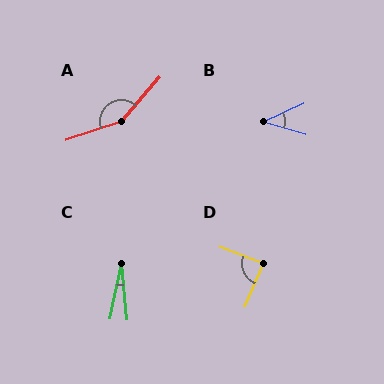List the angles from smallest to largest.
C (18°), B (41°), D (88°), A (149°).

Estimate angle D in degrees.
Approximately 88 degrees.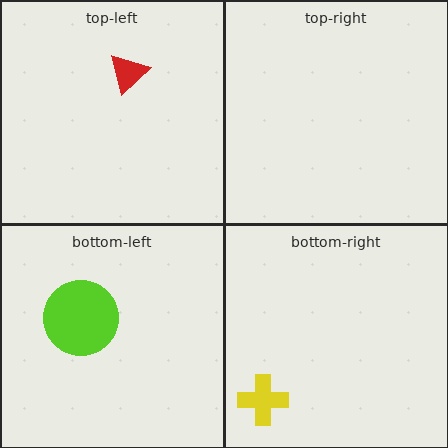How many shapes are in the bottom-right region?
1.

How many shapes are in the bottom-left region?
1.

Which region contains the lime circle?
The bottom-left region.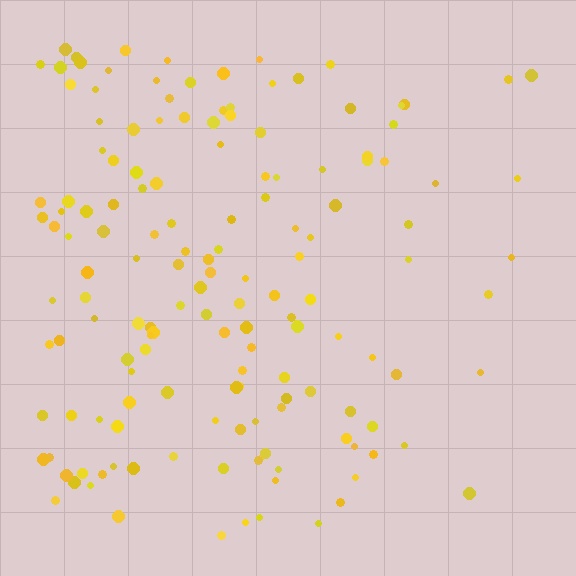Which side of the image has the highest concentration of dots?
The left.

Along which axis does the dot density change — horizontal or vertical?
Horizontal.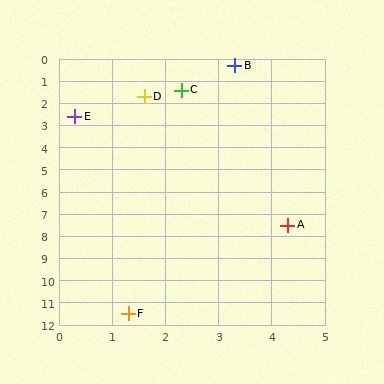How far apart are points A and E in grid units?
Points A and E are about 6.3 grid units apart.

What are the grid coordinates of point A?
Point A is at approximately (4.3, 7.5).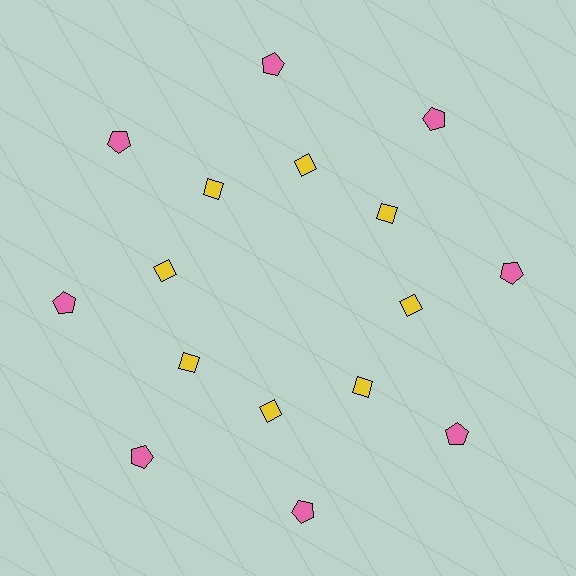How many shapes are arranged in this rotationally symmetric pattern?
There are 16 shapes, arranged in 8 groups of 2.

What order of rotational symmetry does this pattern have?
This pattern has 8-fold rotational symmetry.